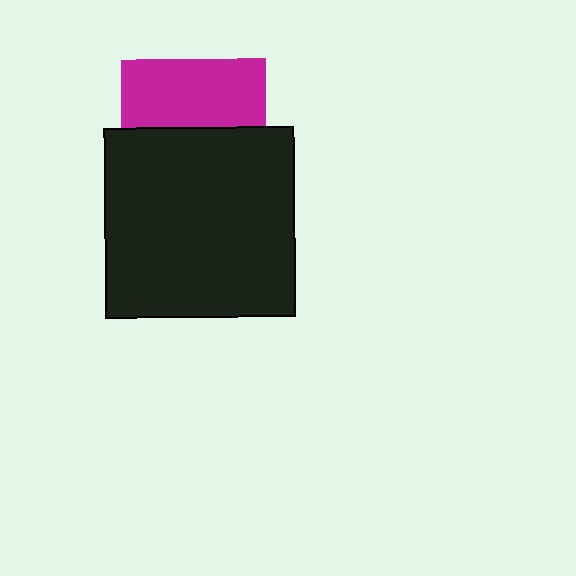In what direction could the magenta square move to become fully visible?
The magenta square could move up. That would shift it out from behind the black square entirely.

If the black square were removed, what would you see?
You would see the complete magenta square.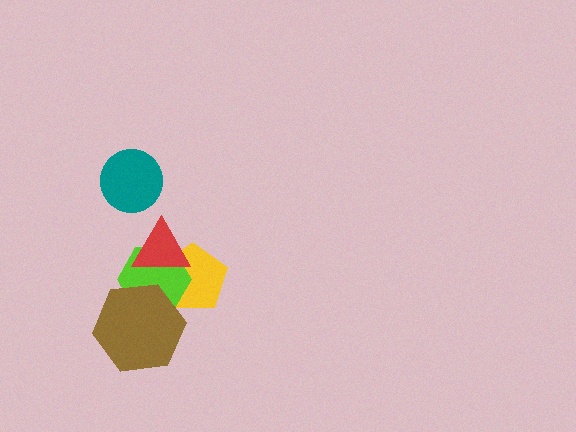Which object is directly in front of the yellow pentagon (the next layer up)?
The lime hexagon is directly in front of the yellow pentagon.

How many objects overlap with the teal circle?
0 objects overlap with the teal circle.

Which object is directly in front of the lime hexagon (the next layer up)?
The brown hexagon is directly in front of the lime hexagon.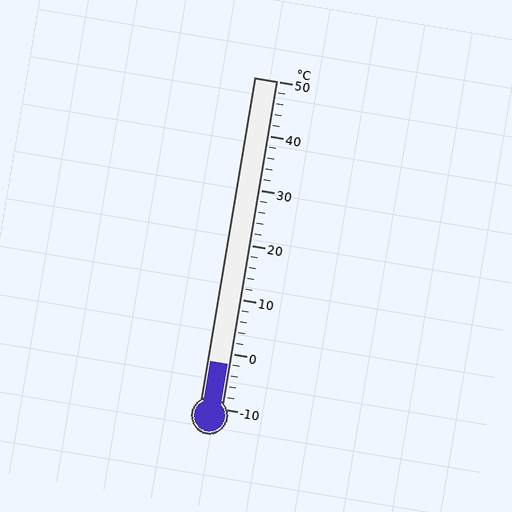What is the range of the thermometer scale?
The thermometer scale ranges from -10°C to 50°C.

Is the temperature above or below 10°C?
The temperature is below 10°C.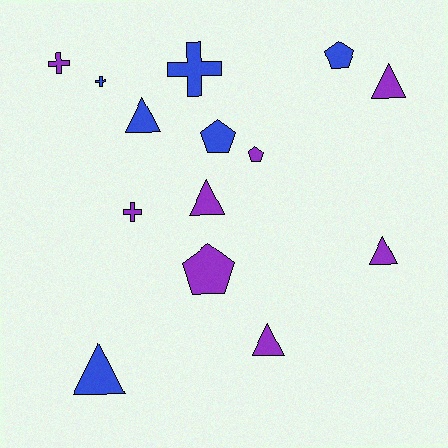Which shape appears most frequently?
Triangle, with 6 objects.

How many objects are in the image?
There are 14 objects.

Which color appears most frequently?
Purple, with 8 objects.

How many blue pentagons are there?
There are 2 blue pentagons.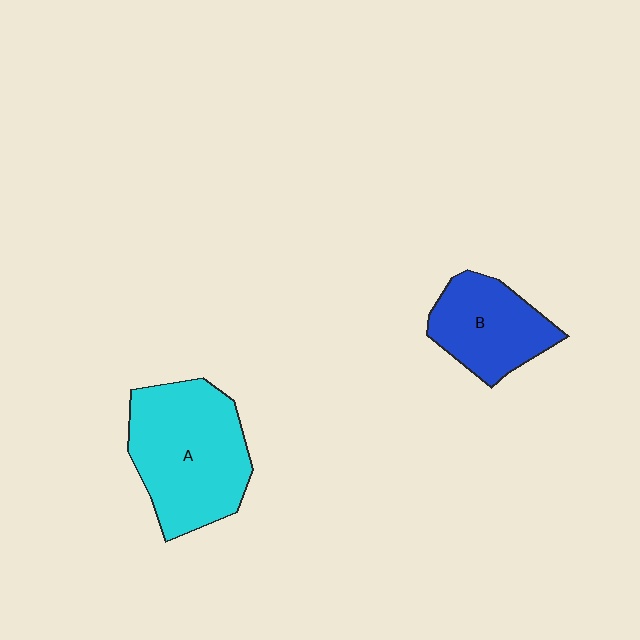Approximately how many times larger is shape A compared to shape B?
Approximately 1.6 times.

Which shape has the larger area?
Shape A (cyan).